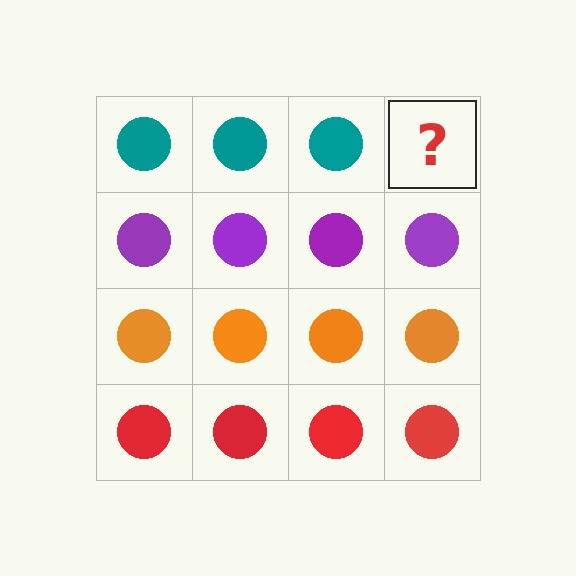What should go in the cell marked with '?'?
The missing cell should contain a teal circle.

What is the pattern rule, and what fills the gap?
The rule is that each row has a consistent color. The gap should be filled with a teal circle.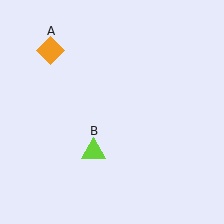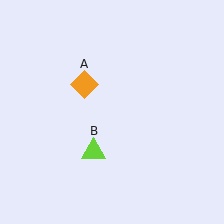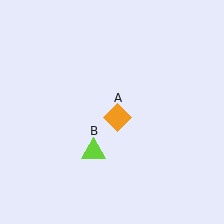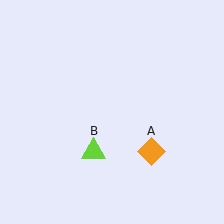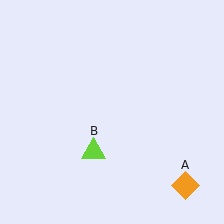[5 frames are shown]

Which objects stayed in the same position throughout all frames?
Lime triangle (object B) remained stationary.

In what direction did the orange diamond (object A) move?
The orange diamond (object A) moved down and to the right.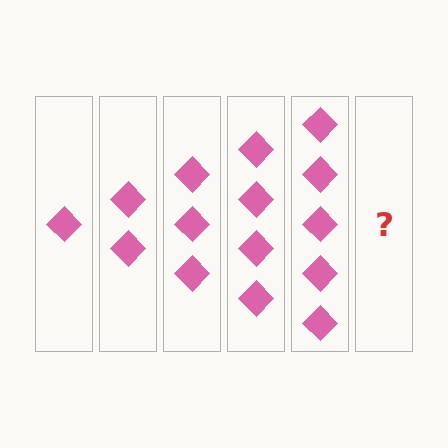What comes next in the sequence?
The next element should be 6 diamonds.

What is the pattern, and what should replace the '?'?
The pattern is that each step adds one more diamond. The '?' should be 6 diamonds.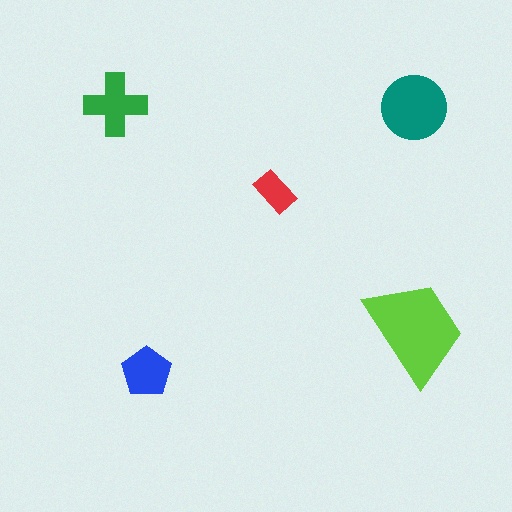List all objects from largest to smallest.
The lime trapezoid, the teal circle, the green cross, the blue pentagon, the red rectangle.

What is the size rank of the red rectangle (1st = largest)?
5th.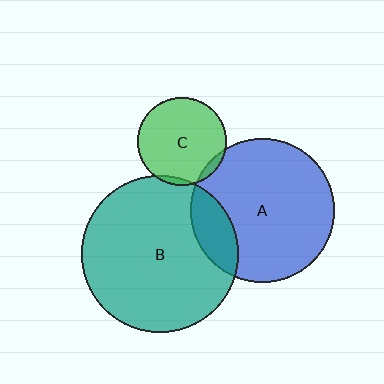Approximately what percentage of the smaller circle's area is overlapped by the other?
Approximately 5%.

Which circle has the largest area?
Circle B (teal).